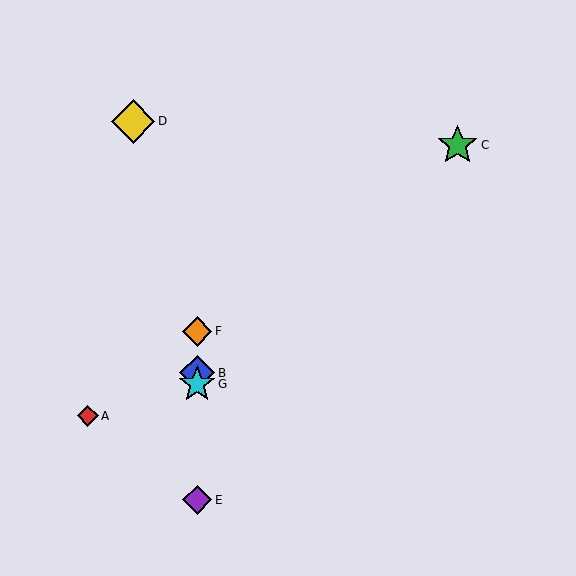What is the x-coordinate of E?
Object E is at x≈197.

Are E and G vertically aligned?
Yes, both are at x≈197.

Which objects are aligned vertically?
Objects B, E, F, G are aligned vertically.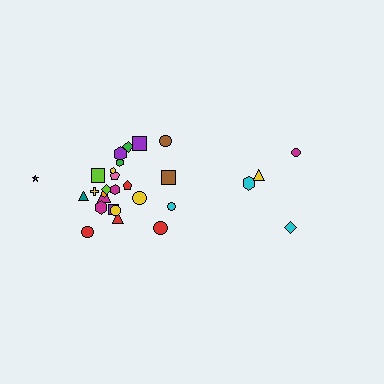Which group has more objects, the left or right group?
The left group.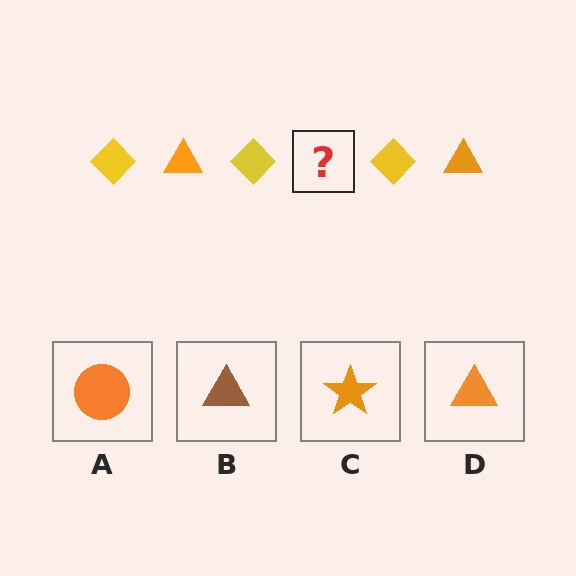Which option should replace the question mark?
Option D.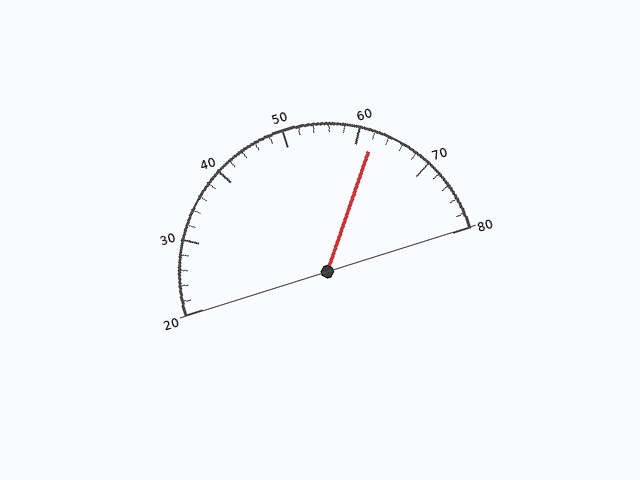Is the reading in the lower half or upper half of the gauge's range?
The reading is in the upper half of the range (20 to 80).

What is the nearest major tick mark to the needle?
The nearest major tick mark is 60.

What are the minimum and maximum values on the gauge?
The gauge ranges from 20 to 80.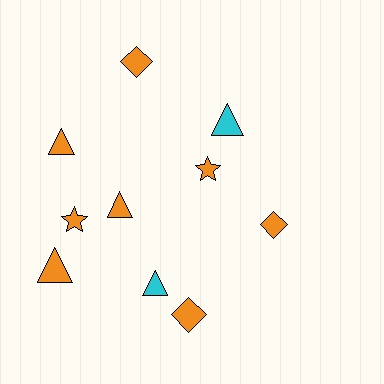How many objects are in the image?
There are 10 objects.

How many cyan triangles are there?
There are 2 cyan triangles.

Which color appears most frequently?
Orange, with 8 objects.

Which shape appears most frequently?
Triangle, with 5 objects.